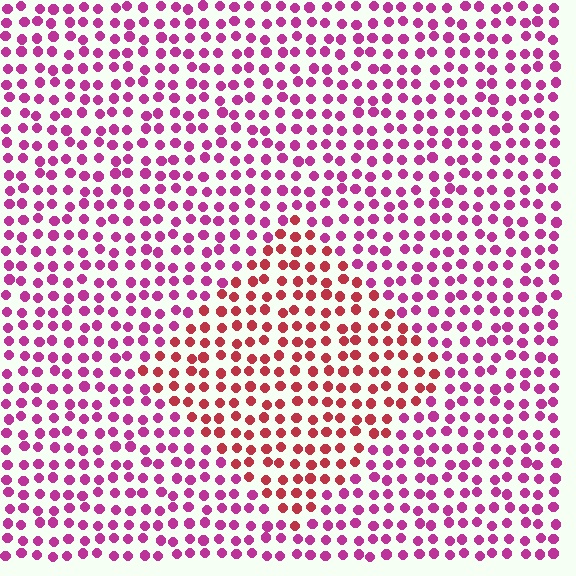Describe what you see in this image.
The image is filled with small magenta elements in a uniform arrangement. A diamond-shaped region is visible where the elements are tinted to a slightly different hue, forming a subtle color boundary.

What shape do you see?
I see a diamond.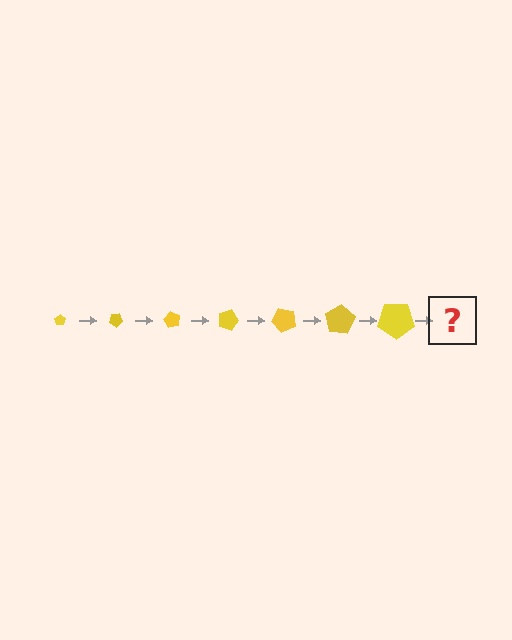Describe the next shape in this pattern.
It should be a pentagon, larger than the previous one and rotated 210 degrees from the start.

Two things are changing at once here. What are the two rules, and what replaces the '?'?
The two rules are that the pentagon grows larger each step and it rotates 30 degrees each step. The '?' should be a pentagon, larger than the previous one and rotated 210 degrees from the start.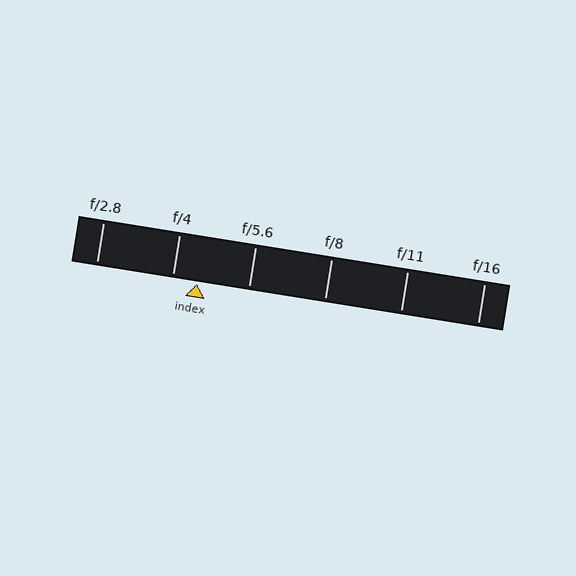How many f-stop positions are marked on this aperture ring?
There are 6 f-stop positions marked.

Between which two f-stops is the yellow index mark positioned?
The index mark is between f/4 and f/5.6.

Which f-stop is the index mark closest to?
The index mark is closest to f/4.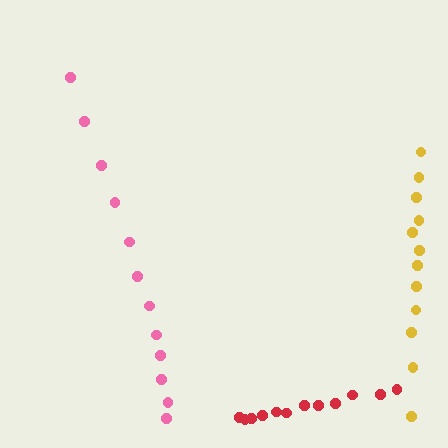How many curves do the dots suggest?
There are 3 distinct paths.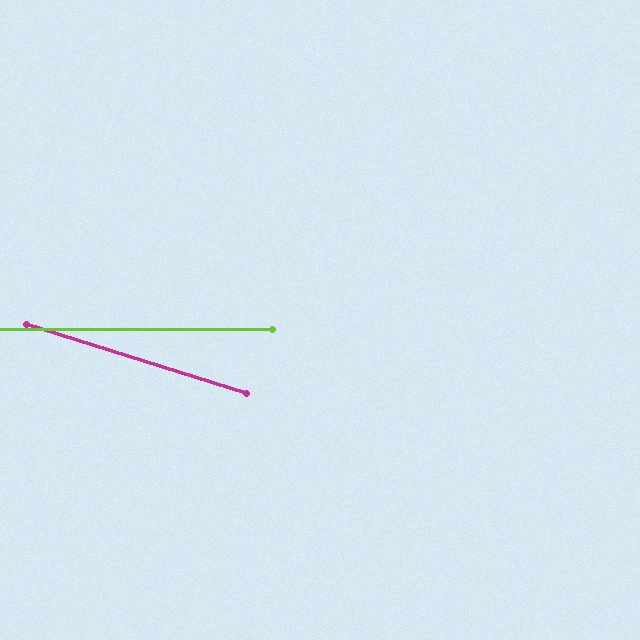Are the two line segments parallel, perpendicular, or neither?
Neither parallel nor perpendicular — they differ by about 18°.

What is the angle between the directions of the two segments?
Approximately 18 degrees.